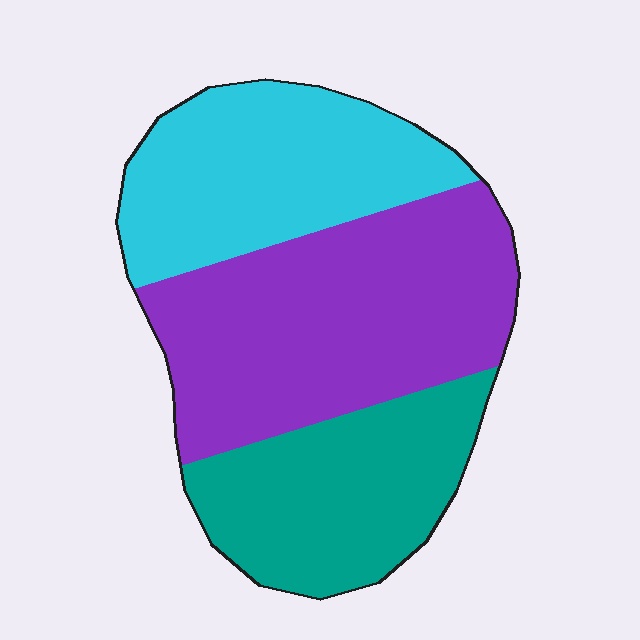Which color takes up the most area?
Purple, at roughly 45%.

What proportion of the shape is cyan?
Cyan takes up about one third (1/3) of the shape.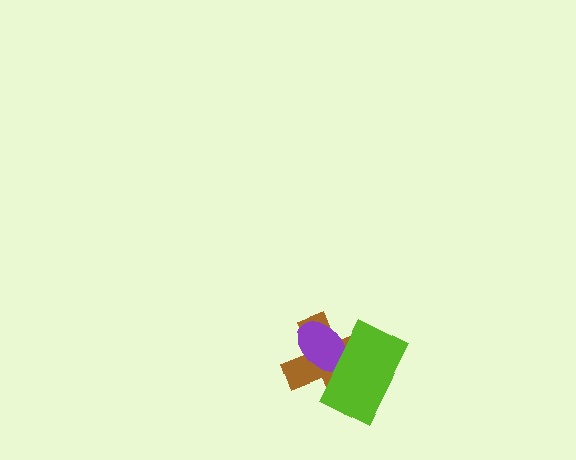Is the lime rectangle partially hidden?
No, no other shape covers it.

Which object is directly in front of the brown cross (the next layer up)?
The purple ellipse is directly in front of the brown cross.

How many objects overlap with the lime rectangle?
2 objects overlap with the lime rectangle.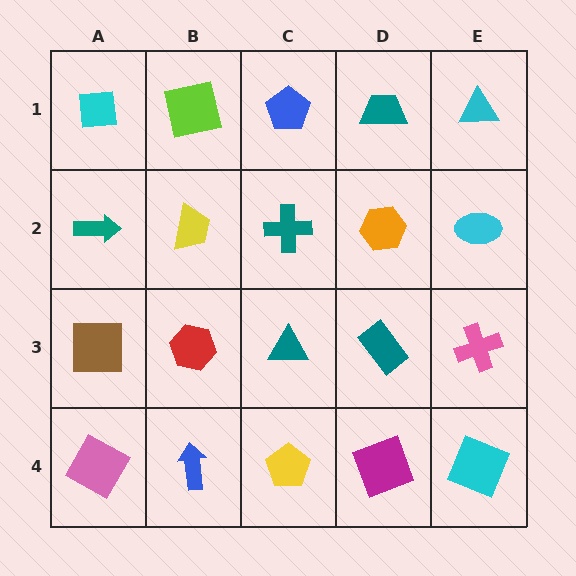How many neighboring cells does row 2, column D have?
4.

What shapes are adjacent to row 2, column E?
A cyan triangle (row 1, column E), a pink cross (row 3, column E), an orange hexagon (row 2, column D).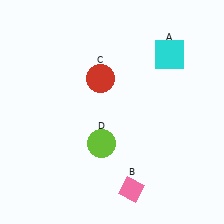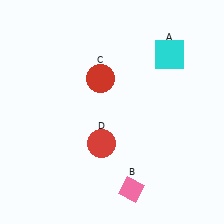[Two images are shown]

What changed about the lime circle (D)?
In Image 1, D is lime. In Image 2, it changed to red.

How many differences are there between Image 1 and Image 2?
There is 1 difference between the two images.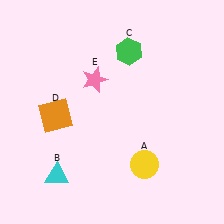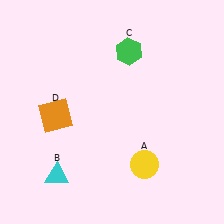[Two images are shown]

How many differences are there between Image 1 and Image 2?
There is 1 difference between the two images.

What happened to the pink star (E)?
The pink star (E) was removed in Image 2. It was in the top-left area of Image 1.